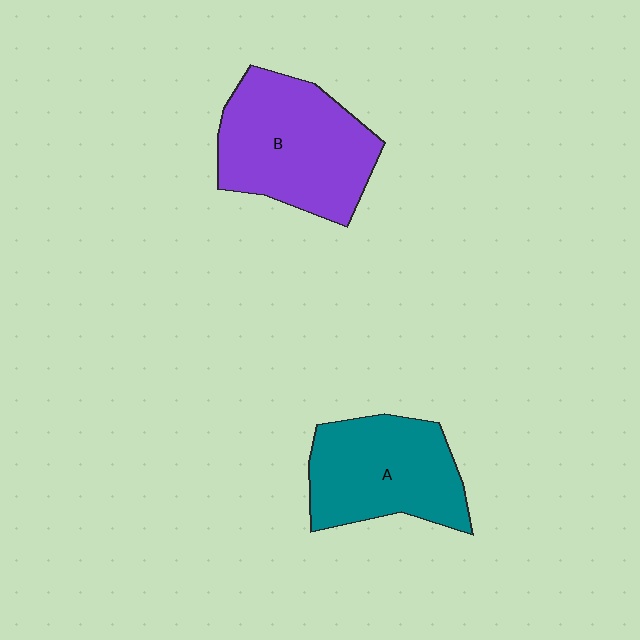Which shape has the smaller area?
Shape A (teal).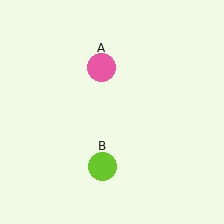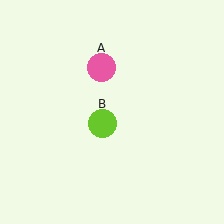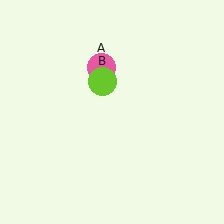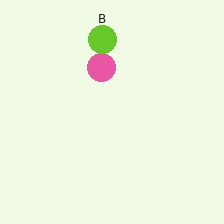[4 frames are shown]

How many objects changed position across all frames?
1 object changed position: lime circle (object B).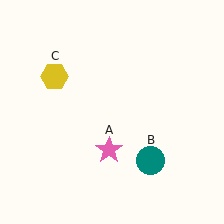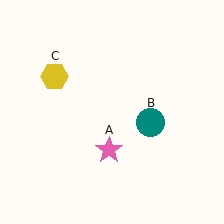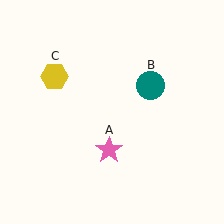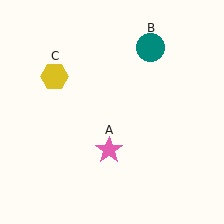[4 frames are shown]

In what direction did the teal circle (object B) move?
The teal circle (object B) moved up.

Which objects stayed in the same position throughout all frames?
Pink star (object A) and yellow hexagon (object C) remained stationary.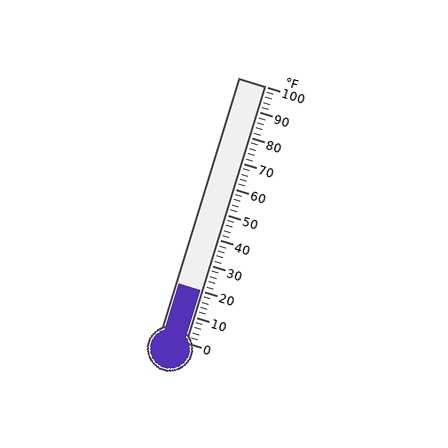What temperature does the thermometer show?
The thermometer shows approximately 20°F.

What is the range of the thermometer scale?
The thermometer scale ranges from 0°F to 100°F.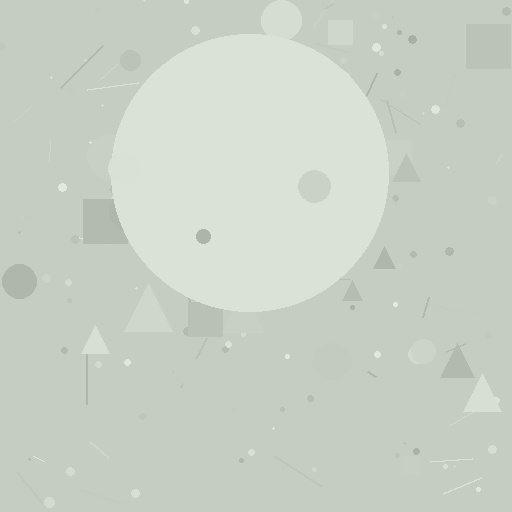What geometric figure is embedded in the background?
A circle is embedded in the background.